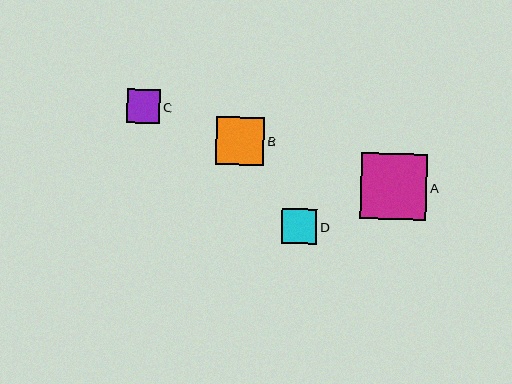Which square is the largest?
Square A is the largest with a size of approximately 67 pixels.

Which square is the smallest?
Square C is the smallest with a size of approximately 34 pixels.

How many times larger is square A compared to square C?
Square A is approximately 2.0 times the size of square C.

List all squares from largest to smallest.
From largest to smallest: A, B, D, C.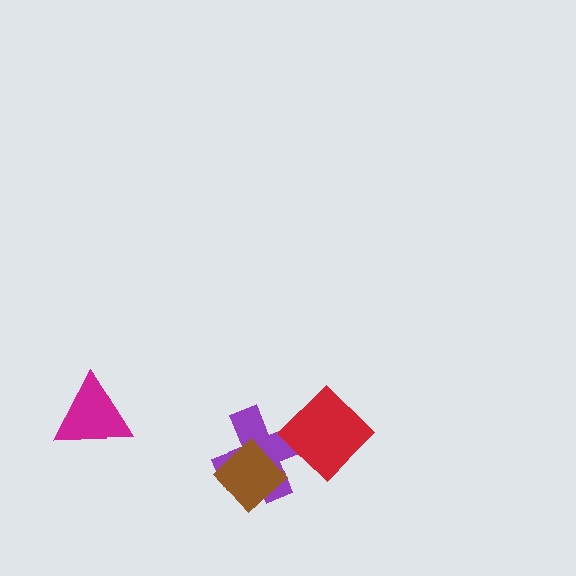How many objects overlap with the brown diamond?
1 object overlaps with the brown diamond.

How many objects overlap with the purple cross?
2 objects overlap with the purple cross.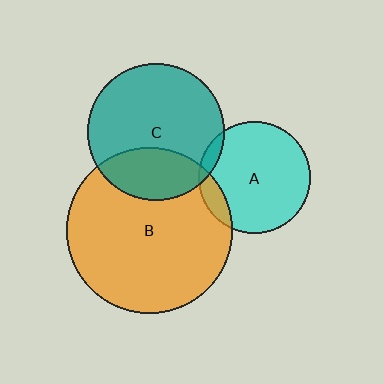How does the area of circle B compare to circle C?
Approximately 1.5 times.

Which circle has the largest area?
Circle B (orange).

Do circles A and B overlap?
Yes.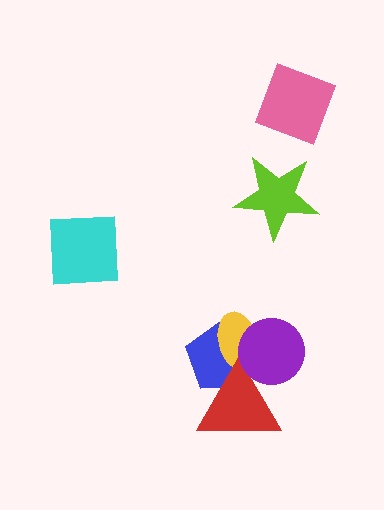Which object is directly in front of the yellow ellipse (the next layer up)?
The red triangle is directly in front of the yellow ellipse.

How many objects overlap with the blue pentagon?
3 objects overlap with the blue pentagon.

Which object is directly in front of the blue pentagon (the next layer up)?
The yellow ellipse is directly in front of the blue pentagon.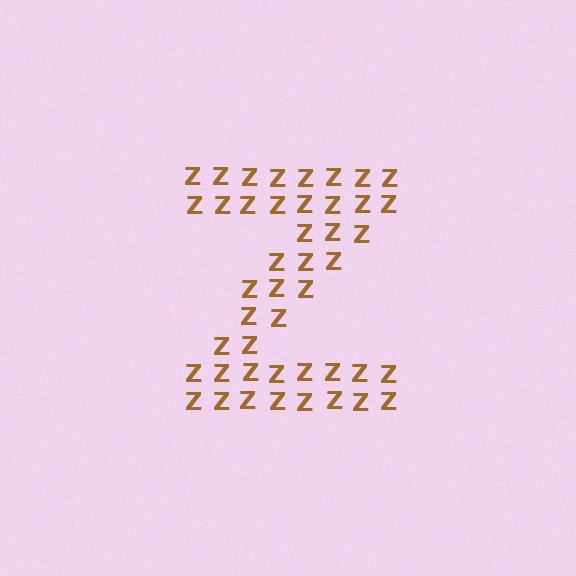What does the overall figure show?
The overall figure shows the letter Z.